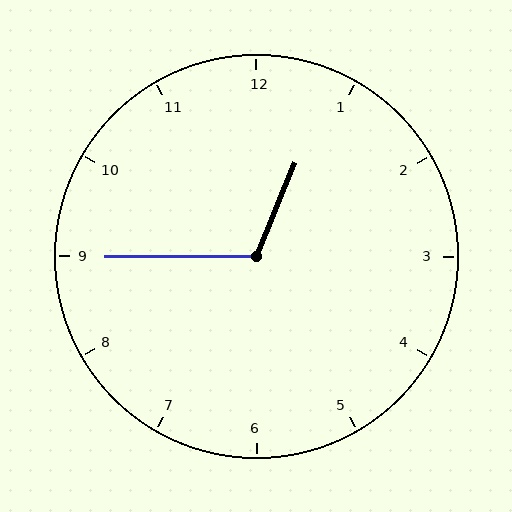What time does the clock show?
12:45.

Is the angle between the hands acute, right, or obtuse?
It is obtuse.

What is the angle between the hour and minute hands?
Approximately 112 degrees.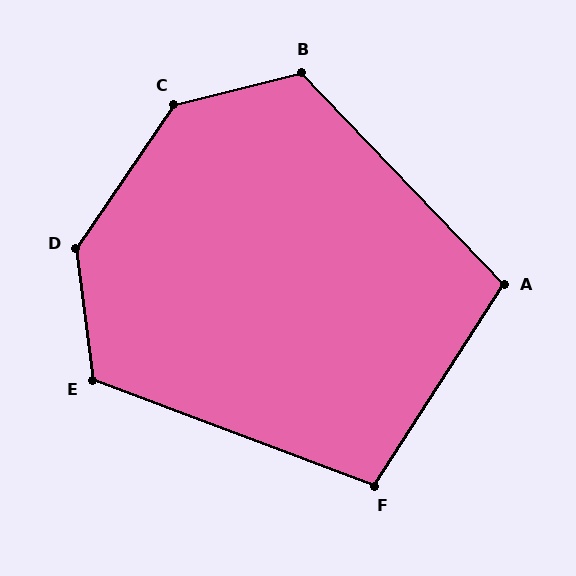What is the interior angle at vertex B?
Approximately 119 degrees (obtuse).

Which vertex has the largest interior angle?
C, at approximately 139 degrees.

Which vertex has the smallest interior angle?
F, at approximately 102 degrees.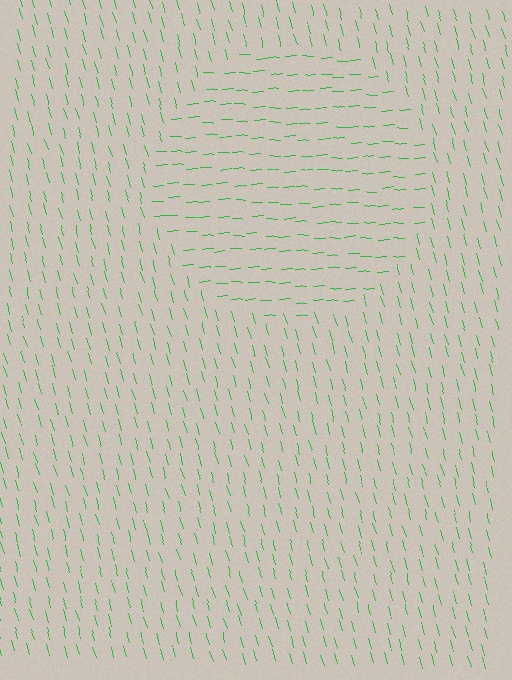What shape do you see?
I see a circle.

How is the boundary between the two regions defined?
The boundary is defined purely by a change in line orientation (approximately 77 degrees difference). All lines are the same color and thickness.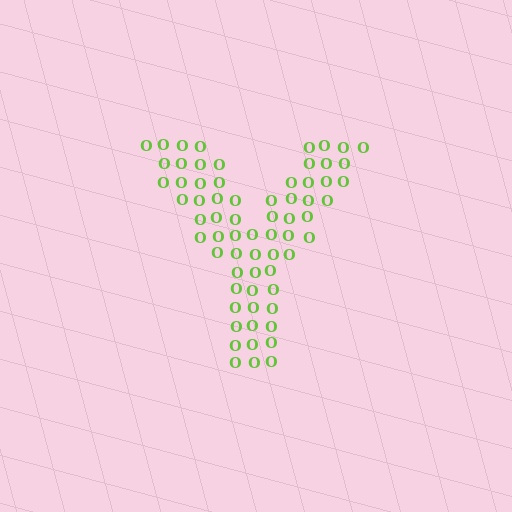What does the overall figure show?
The overall figure shows the letter Y.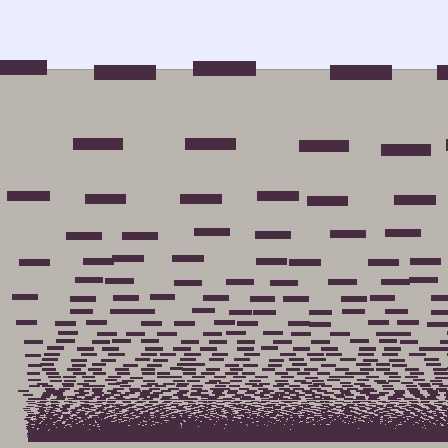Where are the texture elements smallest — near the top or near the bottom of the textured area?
Near the bottom.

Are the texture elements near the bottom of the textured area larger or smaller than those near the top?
Smaller. The gradient is inverted — elements near the bottom are smaller and denser.